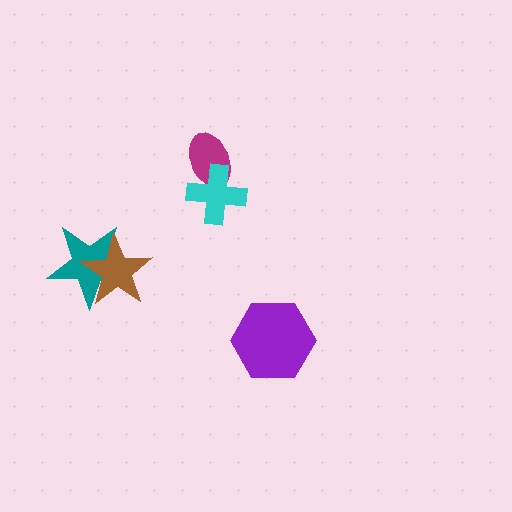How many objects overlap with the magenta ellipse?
1 object overlaps with the magenta ellipse.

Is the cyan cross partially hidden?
No, no other shape covers it.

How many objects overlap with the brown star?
1 object overlaps with the brown star.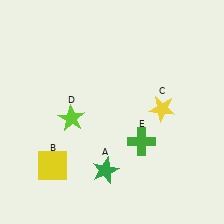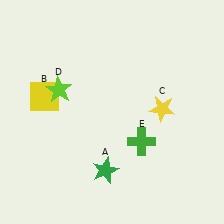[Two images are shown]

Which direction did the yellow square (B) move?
The yellow square (B) moved up.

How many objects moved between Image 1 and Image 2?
2 objects moved between the two images.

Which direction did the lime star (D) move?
The lime star (D) moved up.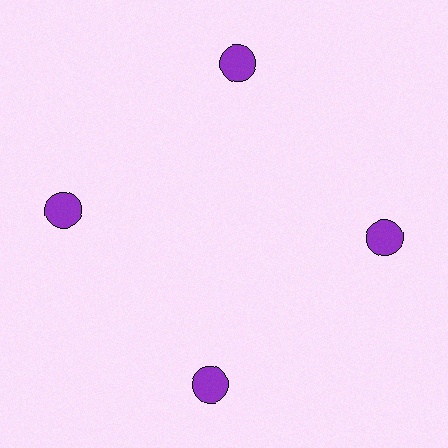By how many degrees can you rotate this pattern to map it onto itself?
The pattern maps onto itself every 90 degrees of rotation.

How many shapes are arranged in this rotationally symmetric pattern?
There are 4 shapes, arranged in 4 groups of 1.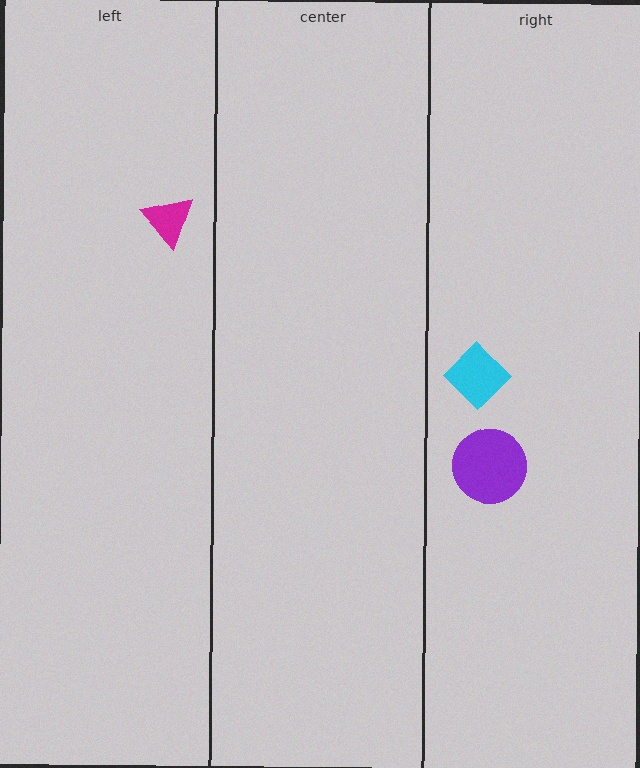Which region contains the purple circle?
The right region.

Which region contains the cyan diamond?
The right region.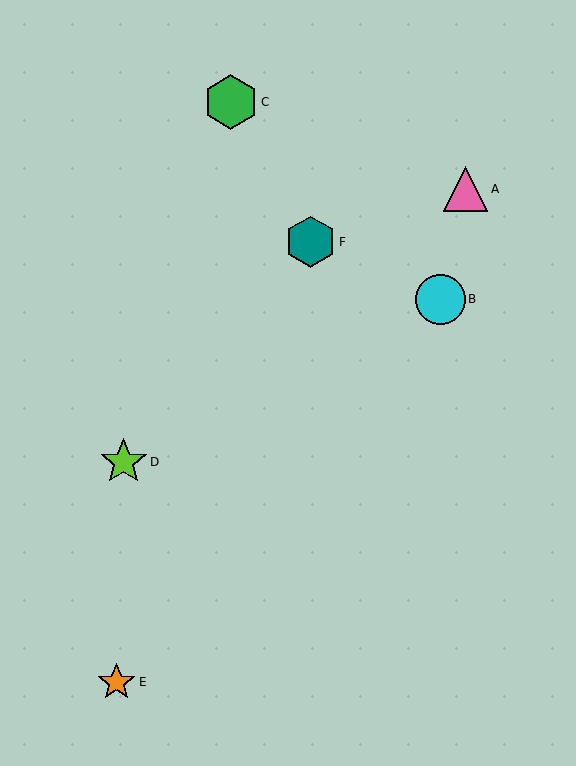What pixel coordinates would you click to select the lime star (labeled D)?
Click at (124, 462) to select the lime star D.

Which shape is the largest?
The green hexagon (labeled C) is the largest.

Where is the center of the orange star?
The center of the orange star is at (117, 682).